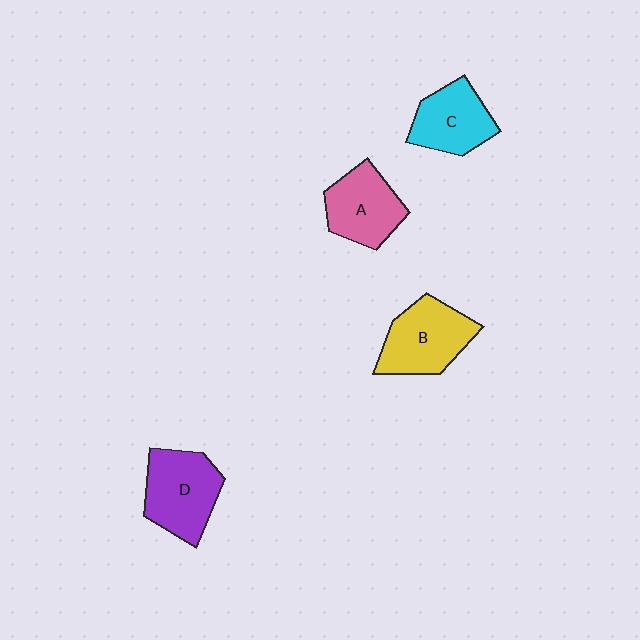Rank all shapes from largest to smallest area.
From largest to smallest: D (purple), B (yellow), A (pink), C (cyan).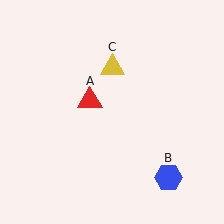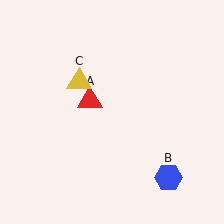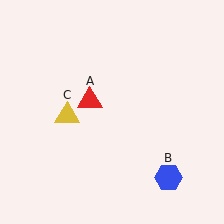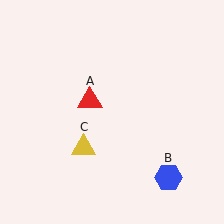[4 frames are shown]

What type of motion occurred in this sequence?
The yellow triangle (object C) rotated counterclockwise around the center of the scene.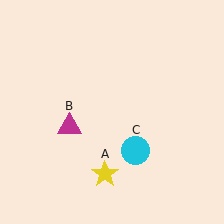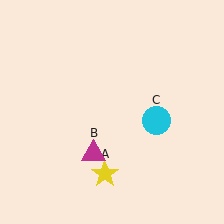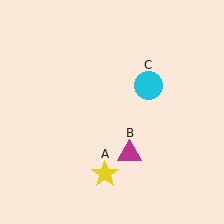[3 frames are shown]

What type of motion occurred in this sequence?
The magenta triangle (object B), cyan circle (object C) rotated counterclockwise around the center of the scene.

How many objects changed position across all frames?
2 objects changed position: magenta triangle (object B), cyan circle (object C).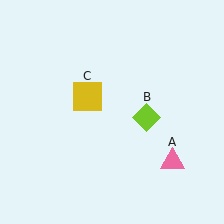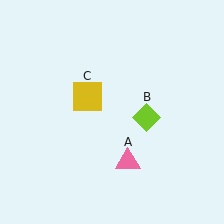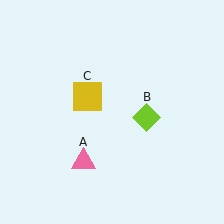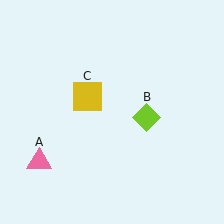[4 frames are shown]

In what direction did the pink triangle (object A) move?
The pink triangle (object A) moved left.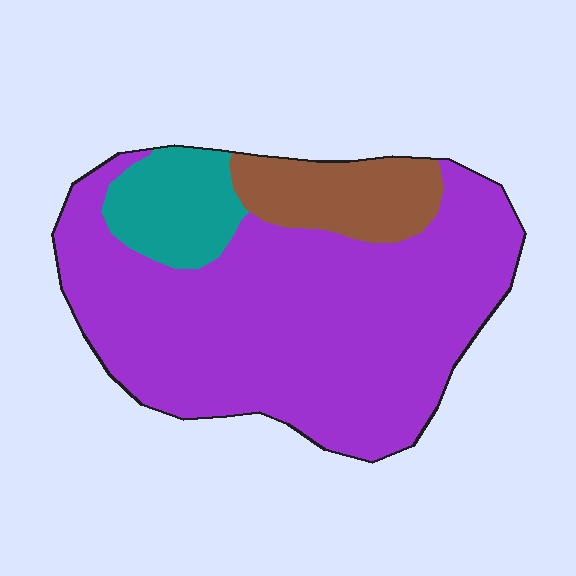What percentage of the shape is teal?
Teal takes up about one eighth (1/8) of the shape.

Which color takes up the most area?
Purple, at roughly 75%.